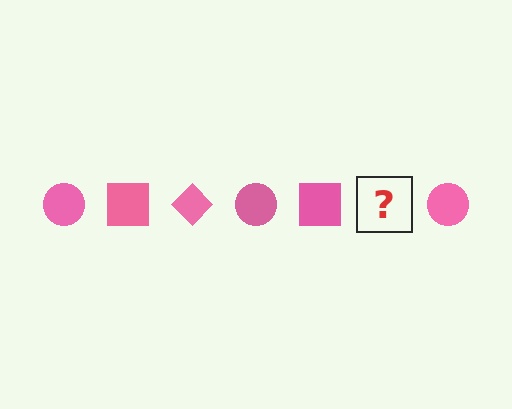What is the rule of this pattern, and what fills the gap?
The rule is that the pattern cycles through circle, square, diamond shapes in pink. The gap should be filled with a pink diamond.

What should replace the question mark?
The question mark should be replaced with a pink diamond.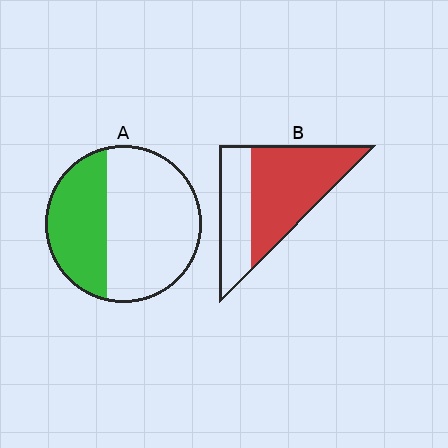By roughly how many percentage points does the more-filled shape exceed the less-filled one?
By roughly 25 percentage points (B over A).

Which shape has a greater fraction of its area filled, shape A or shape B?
Shape B.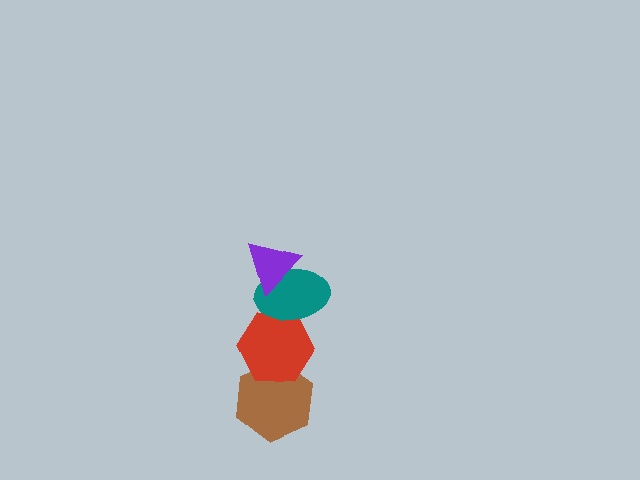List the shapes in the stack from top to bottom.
From top to bottom: the purple triangle, the teal ellipse, the red hexagon, the brown hexagon.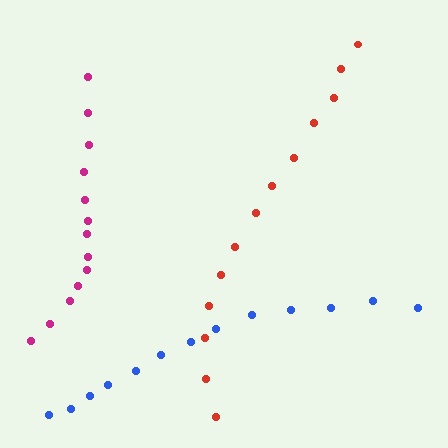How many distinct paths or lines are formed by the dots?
There are 3 distinct paths.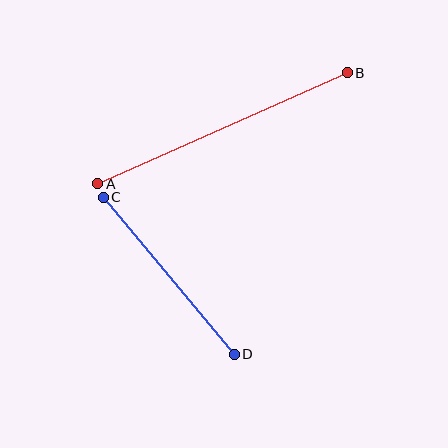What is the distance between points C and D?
The distance is approximately 205 pixels.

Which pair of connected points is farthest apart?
Points A and B are farthest apart.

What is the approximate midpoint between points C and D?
The midpoint is at approximately (169, 276) pixels.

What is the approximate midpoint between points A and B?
The midpoint is at approximately (222, 128) pixels.